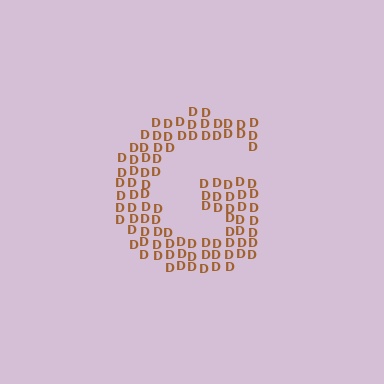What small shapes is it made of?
It is made of small letter D's.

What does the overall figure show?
The overall figure shows the letter G.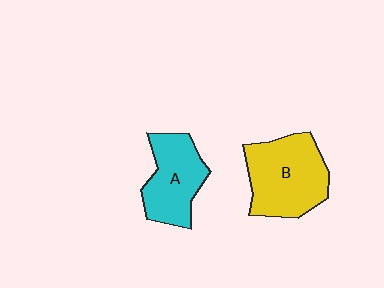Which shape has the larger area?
Shape B (yellow).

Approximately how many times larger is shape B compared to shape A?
Approximately 1.3 times.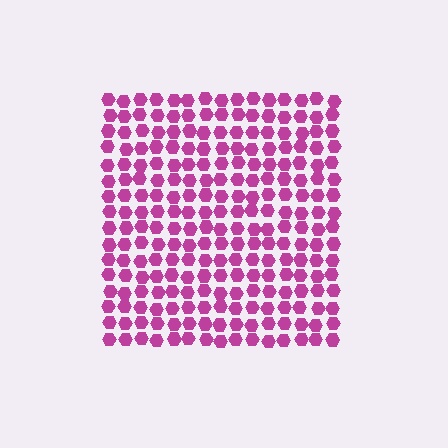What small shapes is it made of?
It is made of small hexagons.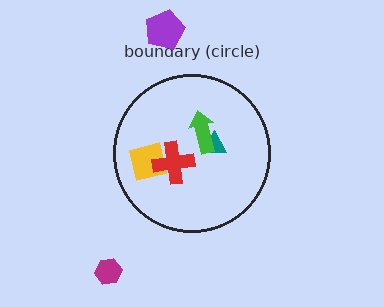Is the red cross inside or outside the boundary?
Inside.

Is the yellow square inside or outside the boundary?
Inside.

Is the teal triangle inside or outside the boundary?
Inside.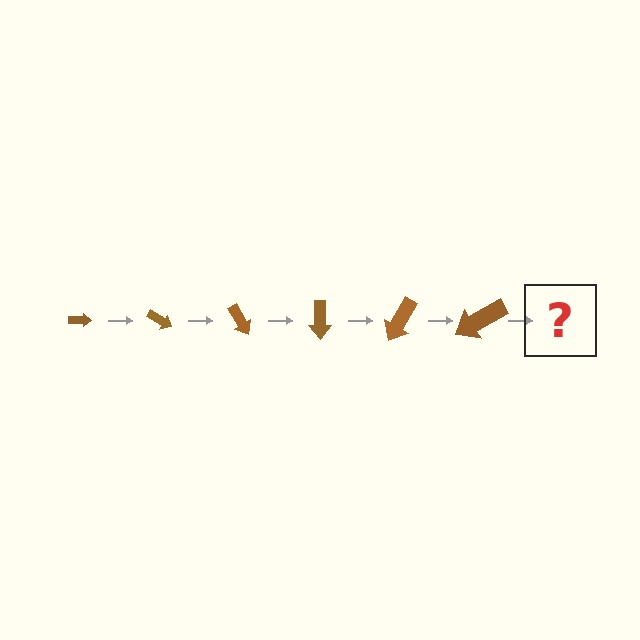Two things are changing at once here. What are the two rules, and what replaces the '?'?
The two rules are that the arrow grows larger each step and it rotates 30 degrees each step. The '?' should be an arrow, larger than the previous one and rotated 180 degrees from the start.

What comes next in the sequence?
The next element should be an arrow, larger than the previous one and rotated 180 degrees from the start.